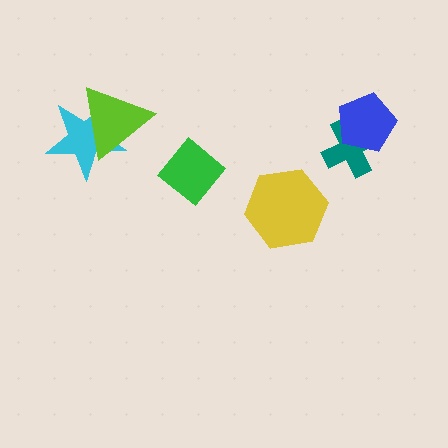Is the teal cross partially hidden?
Yes, it is partially covered by another shape.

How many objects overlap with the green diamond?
0 objects overlap with the green diamond.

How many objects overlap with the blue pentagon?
1 object overlaps with the blue pentagon.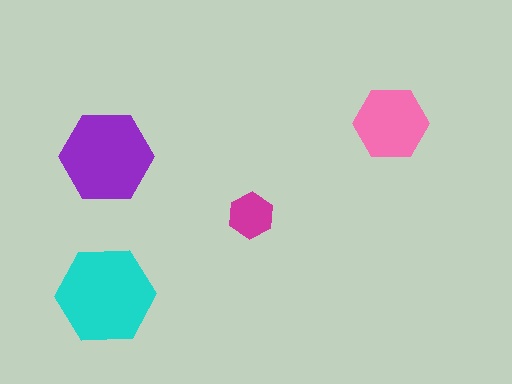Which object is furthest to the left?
The cyan hexagon is leftmost.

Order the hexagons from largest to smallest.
the cyan one, the purple one, the pink one, the magenta one.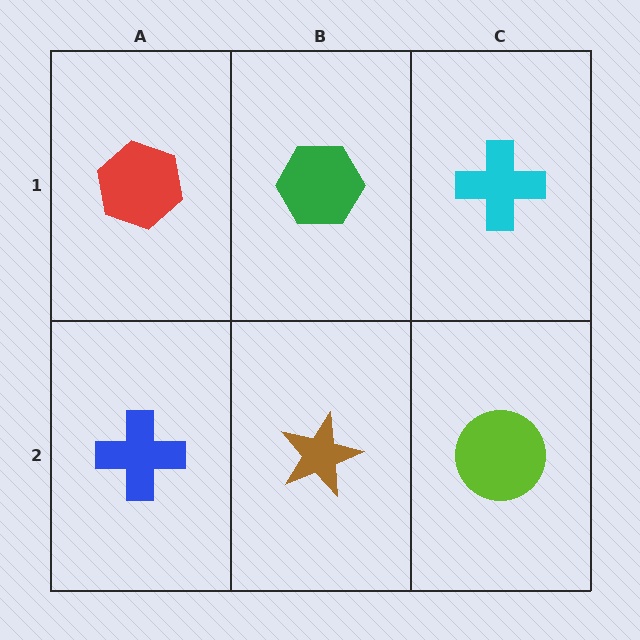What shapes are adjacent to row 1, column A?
A blue cross (row 2, column A), a green hexagon (row 1, column B).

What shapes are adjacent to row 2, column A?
A red hexagon (row 1, column A), a brown star (row 2, column B).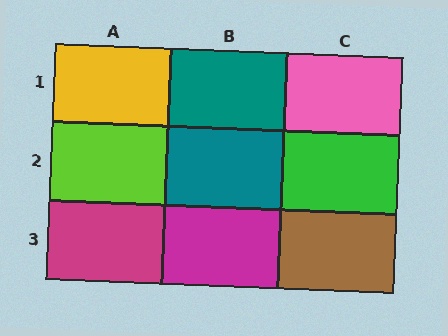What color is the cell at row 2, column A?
Lime.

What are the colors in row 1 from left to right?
Yellow, teal, pink.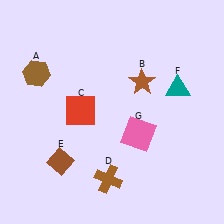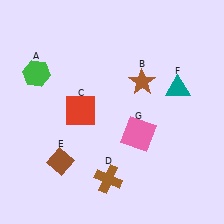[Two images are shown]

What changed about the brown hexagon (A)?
In Image 1, A is brown. In Image 2, it changed to green.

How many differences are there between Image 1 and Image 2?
There is 1 difference between the two images.